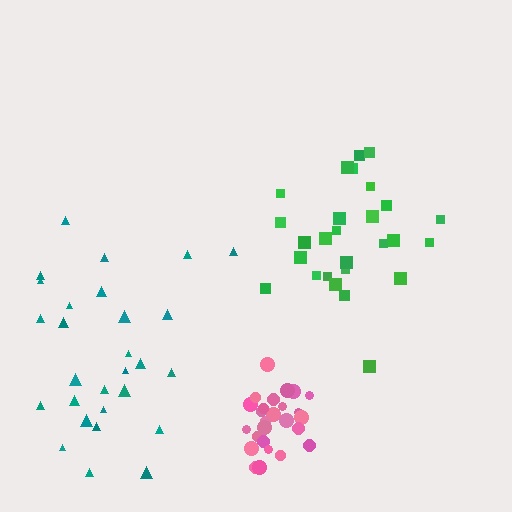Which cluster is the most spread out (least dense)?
Teal.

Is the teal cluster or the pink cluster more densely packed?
Pink.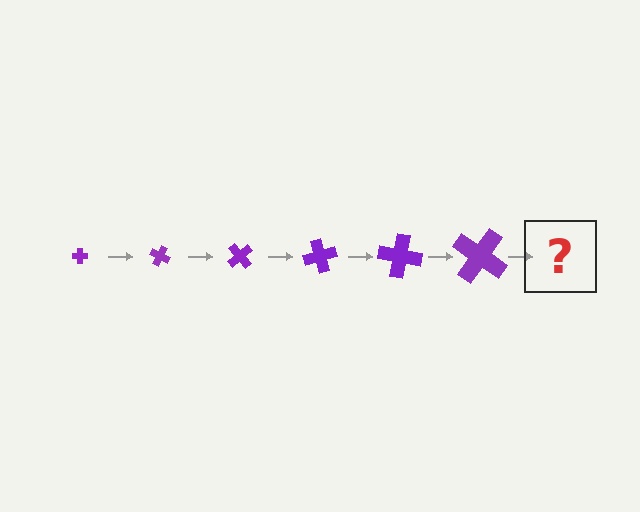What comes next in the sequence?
The next element should be a cross, larger than the previous one and rotated 150 degrees from the start.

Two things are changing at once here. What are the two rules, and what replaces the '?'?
The two rules are that the cross grows larger each step and it rotates 25 degrees each step. The '?' should be a cross, larger than the previous one and rotated 150 degrees from the start.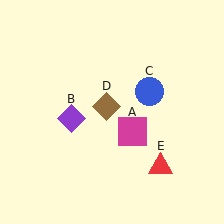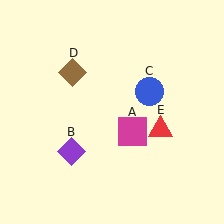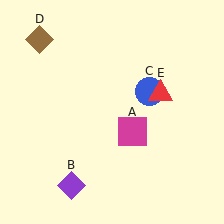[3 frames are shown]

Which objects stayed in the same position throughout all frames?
Magenta square (object A) and blue circle (object C) remained stationary.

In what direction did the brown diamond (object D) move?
The brown diamond (object D) moved up and to the left.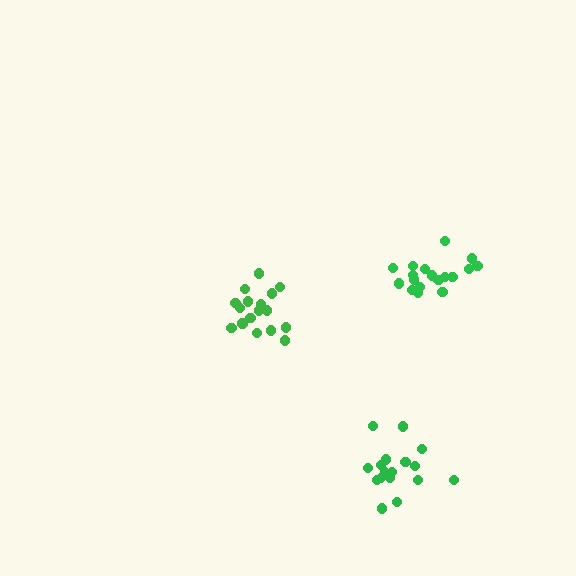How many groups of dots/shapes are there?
There are 3 groups.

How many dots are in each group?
Group 1: 17 dots, Group 2: 18 dots, Group 3: 18 dots (53 total).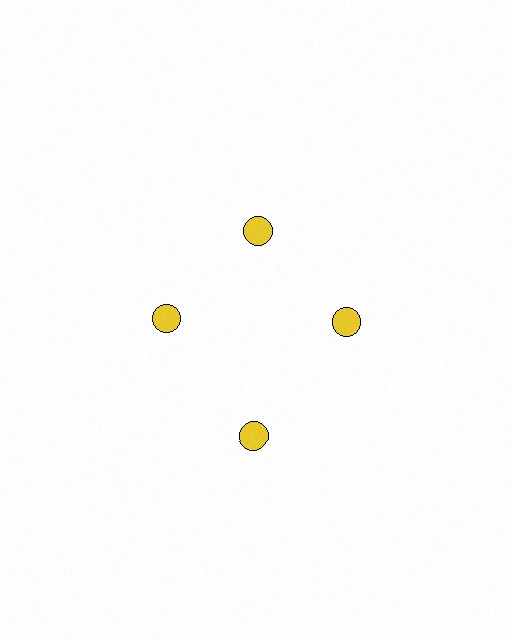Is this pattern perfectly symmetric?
No. The 4 yellow circles are arranged in a ring, but one element near the 6 o'clock position is pushed outward from the center, breaking the 4-fold rotational symmetry.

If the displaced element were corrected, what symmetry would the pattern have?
It would have 4-fold rotational symmetry — the pattern would map onto itself every 90 degrees.